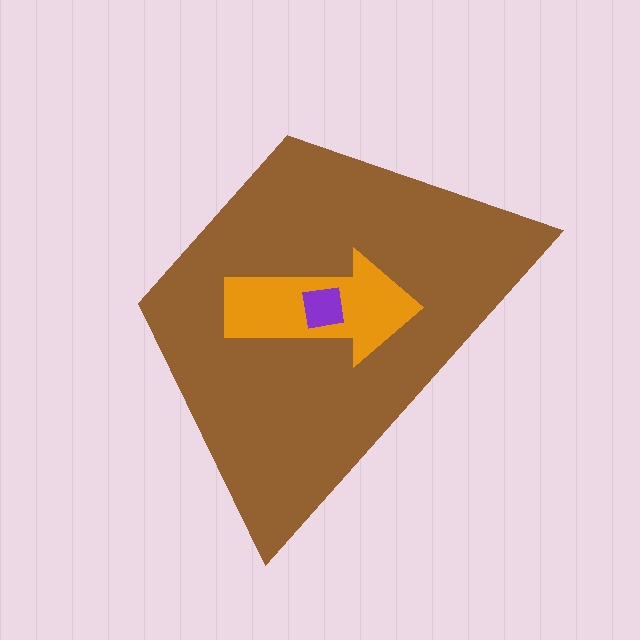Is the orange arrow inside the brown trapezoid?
Yes.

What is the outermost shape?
The brown trapezoid.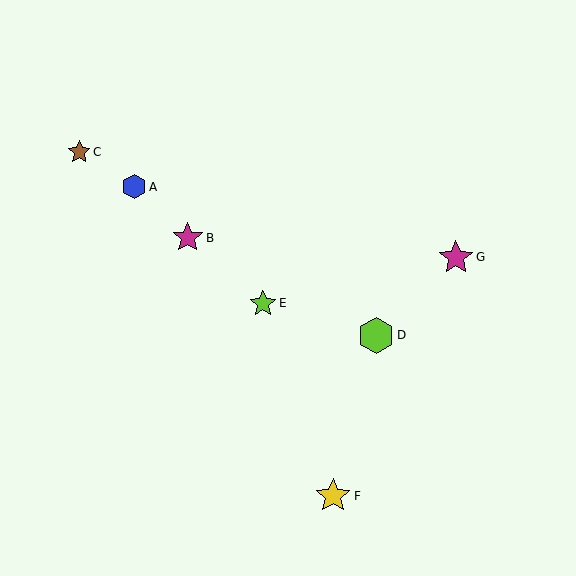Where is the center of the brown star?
The center of the brown star is at (79, 152).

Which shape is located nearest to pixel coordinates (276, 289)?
The lime star (labeled E) at (263, 303) is nearest to that location.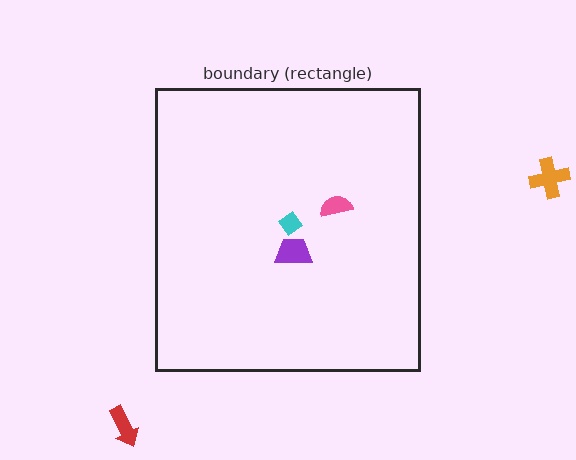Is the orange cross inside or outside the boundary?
Outside.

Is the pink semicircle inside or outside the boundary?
Inside.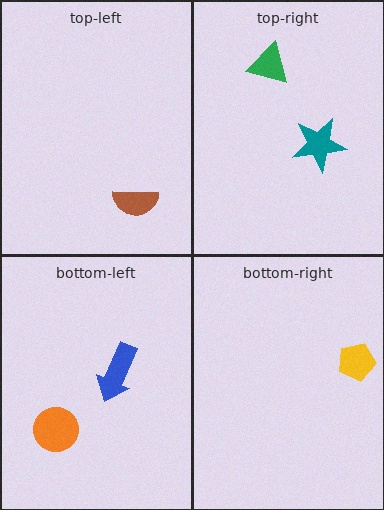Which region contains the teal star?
The top-right region.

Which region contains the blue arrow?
The bottom-left region.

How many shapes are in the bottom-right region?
1.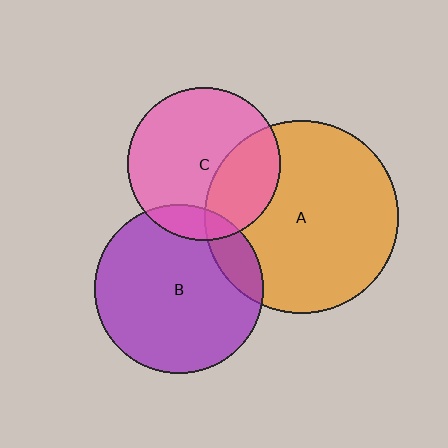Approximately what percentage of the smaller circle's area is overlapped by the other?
Approximately 30%.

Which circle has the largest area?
Circle A (orange).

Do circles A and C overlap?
Yes.